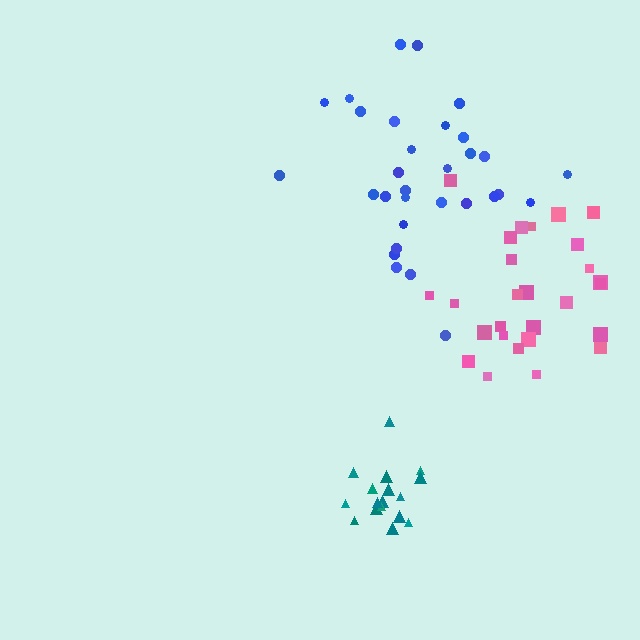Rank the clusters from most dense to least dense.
teal, blue, pink.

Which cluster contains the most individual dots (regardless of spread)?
Blue (31).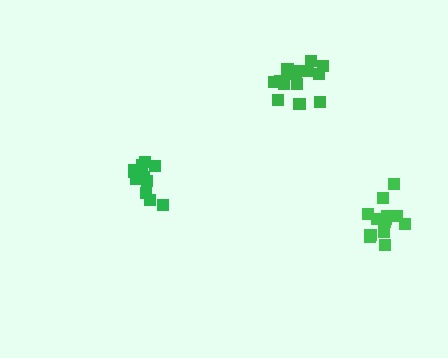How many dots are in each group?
Group 1: 15 dots, Group 2: 15 dots, Group 3: 14 dots (44 total).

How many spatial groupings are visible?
There are 3 spatial groupings.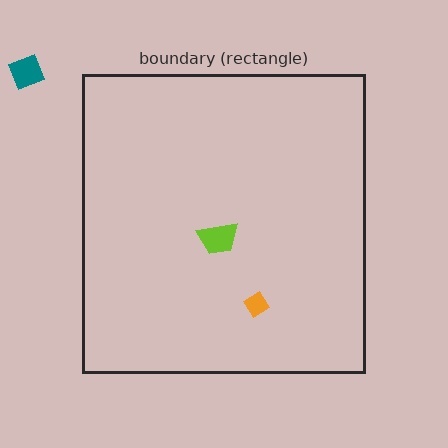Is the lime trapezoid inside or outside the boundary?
Inside.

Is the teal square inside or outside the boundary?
Outside.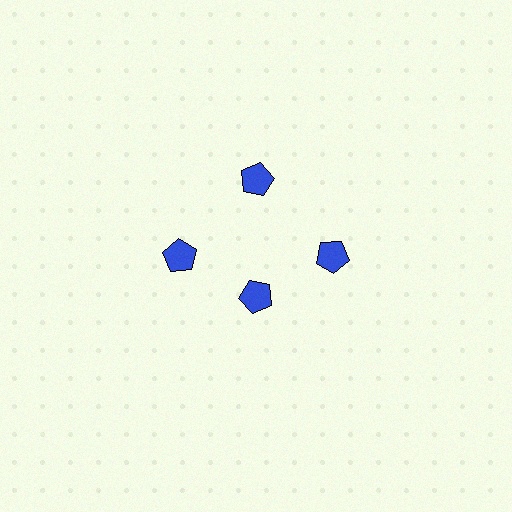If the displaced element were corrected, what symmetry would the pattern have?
It would have 4-fold rotational symmetry — the pattern would map onto itself every 90 degrees.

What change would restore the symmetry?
The symmetry would be restored by moving it outward, back onto the ring so that all 4 pentagons sit at equal angles and equal distance from the center.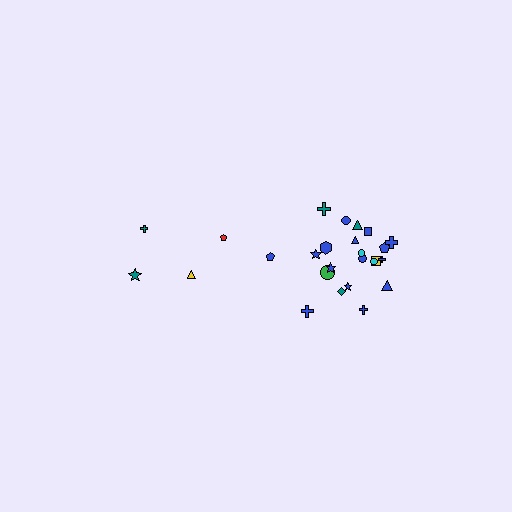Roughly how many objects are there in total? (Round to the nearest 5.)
Roughly 25 objects in total.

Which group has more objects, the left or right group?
The right group.